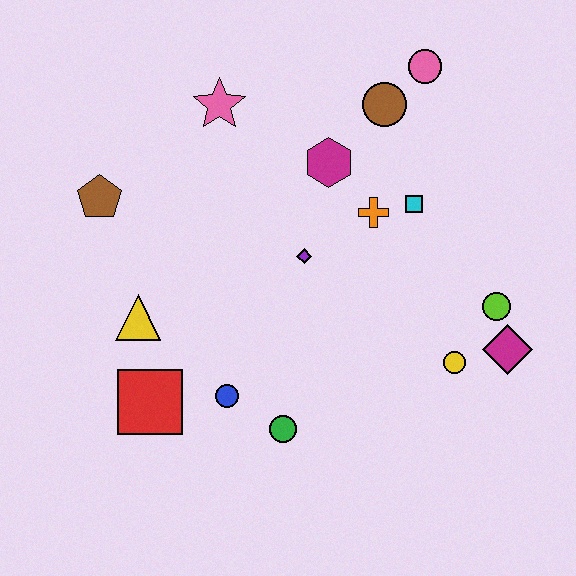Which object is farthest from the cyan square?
The red square is farthest from the cyan square.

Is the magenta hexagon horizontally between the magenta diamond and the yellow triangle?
Yes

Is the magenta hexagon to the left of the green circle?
No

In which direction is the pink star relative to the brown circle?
The pink star is to the left of the brown circle.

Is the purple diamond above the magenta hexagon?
No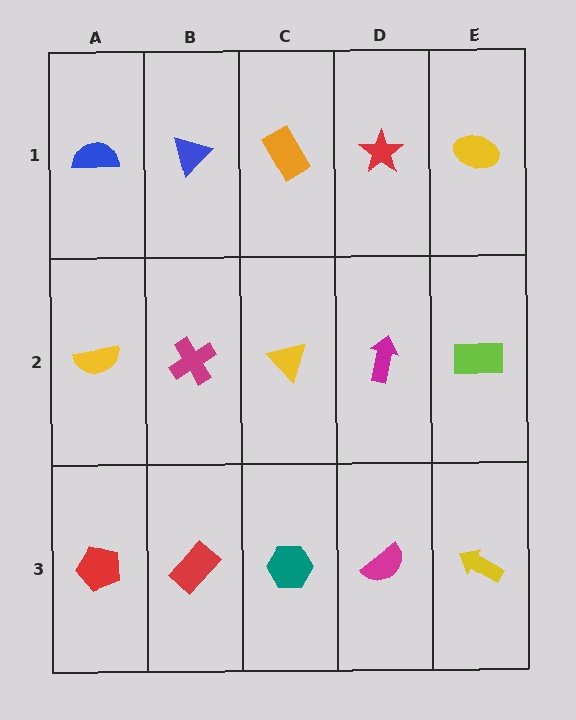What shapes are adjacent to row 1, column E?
A lime rectangle (row 2, column E), a red star (row 1, column D).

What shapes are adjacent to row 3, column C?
A yellow triangle (row 2, column C), a red rectangle (row 3, column B), a magenta semicircle (row 3, column D).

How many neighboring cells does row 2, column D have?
4.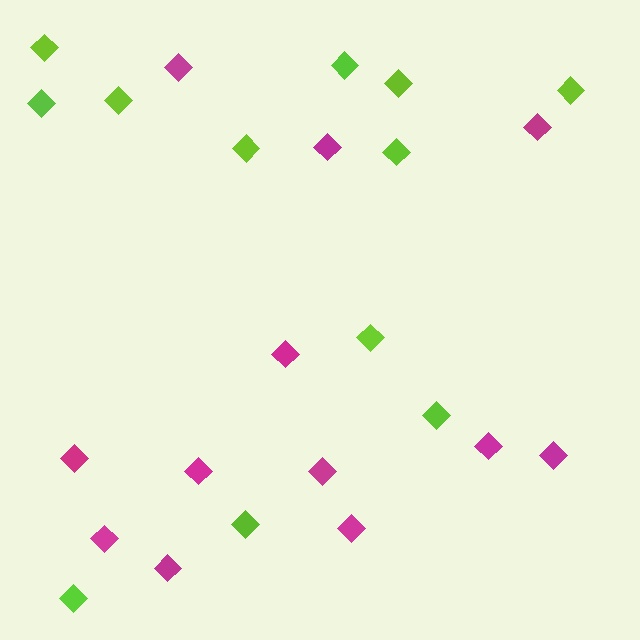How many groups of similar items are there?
There are 2 groups: one group of lime diamonds (12) and one group of magenta diamonds (12).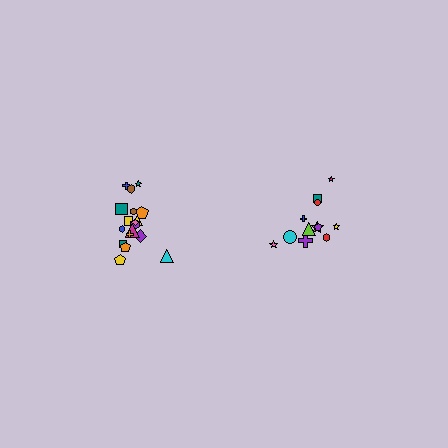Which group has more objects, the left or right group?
The left group.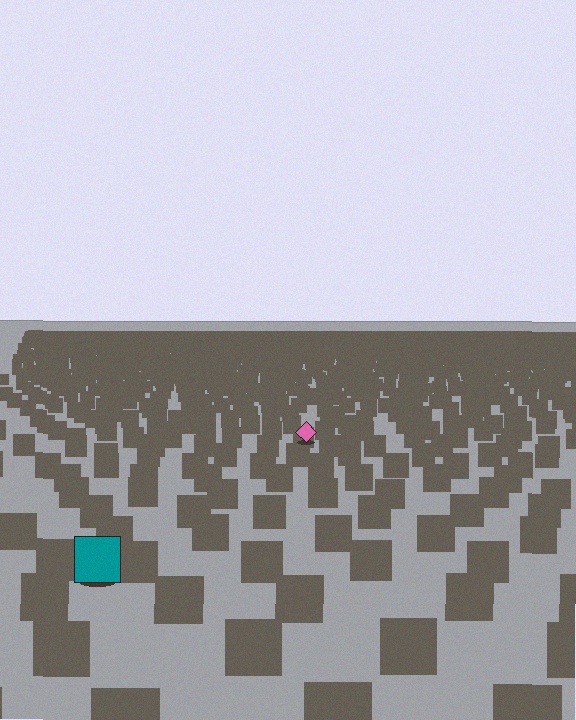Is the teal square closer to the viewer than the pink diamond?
Yes. The teal square is closer — you can tell from the texture gradient: the ground texture is coarser near it.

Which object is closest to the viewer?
The teal square is closest. The texture marks near it are larger and more spread out.